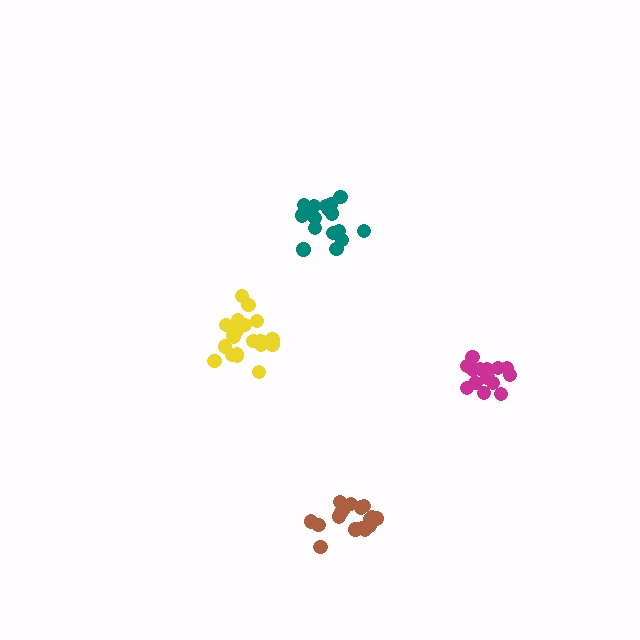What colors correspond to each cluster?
The clusters are colored: teal, magenta, yellow, brown.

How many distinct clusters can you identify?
There are 4 distinct clusters.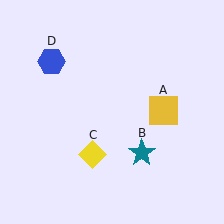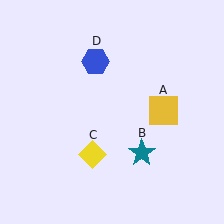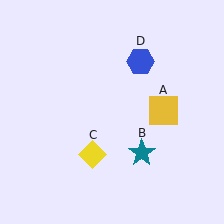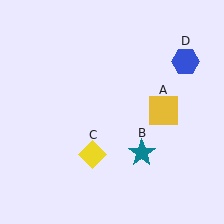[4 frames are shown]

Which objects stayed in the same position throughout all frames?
Yellow square (object A) and teal star (object B) and yellow diamond (object C) remained stationary.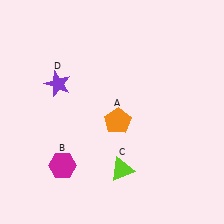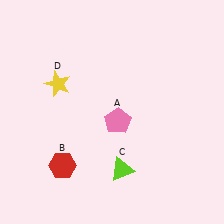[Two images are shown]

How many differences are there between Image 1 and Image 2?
There are 3 differences between the two images.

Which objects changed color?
A changed from orange to pink. B changed from magenta to red. D changed from purple to yellow.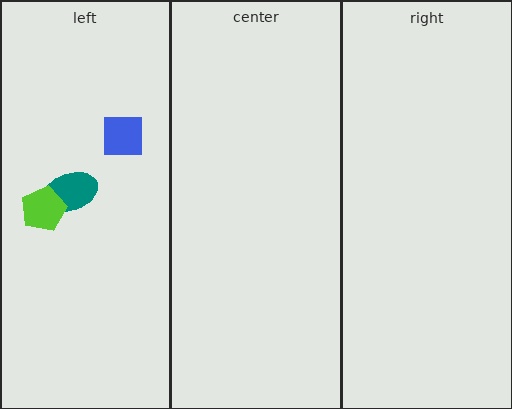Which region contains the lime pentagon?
The left region.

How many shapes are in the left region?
3.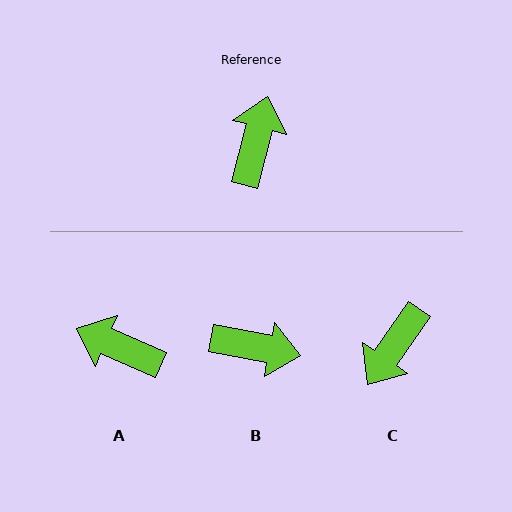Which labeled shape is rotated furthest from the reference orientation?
C, about 160 degrees away.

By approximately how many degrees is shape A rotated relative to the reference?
Approximately 81 degrees counter-clockwise.